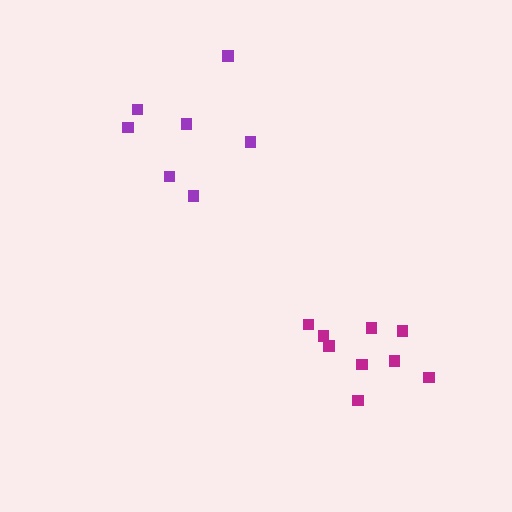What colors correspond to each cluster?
The clusters are colored: purple, magenta.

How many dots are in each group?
Group 1: 7 dots, Group 2: 9 dots (16 total).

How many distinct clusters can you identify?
There are 2 distinct clusters.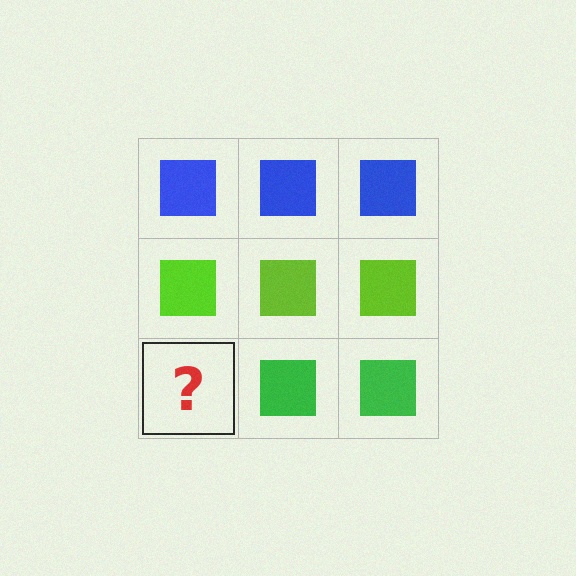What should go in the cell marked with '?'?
The missing cell should contain a green square.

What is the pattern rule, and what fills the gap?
The rule is that each row has a consistent color. The gap should be filled with a green square.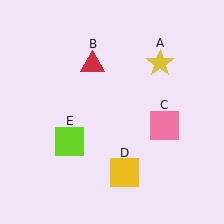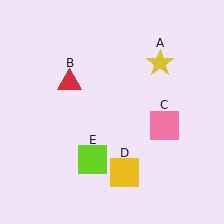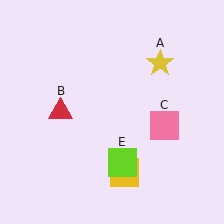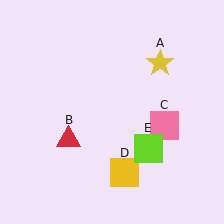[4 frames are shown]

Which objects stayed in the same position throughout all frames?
Yellow star (object A) and pink square (object C) and yellow square (object D) remained stationary.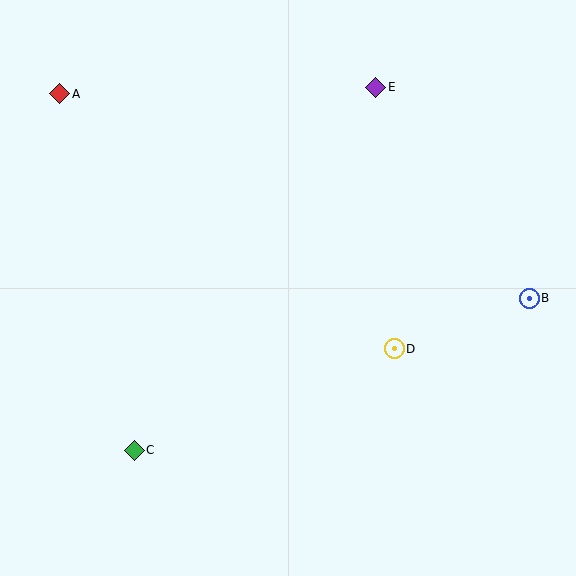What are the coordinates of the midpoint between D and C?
The midpoint between D and C is at (264, 399).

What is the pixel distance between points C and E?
The distance between C and E is 436 pixels.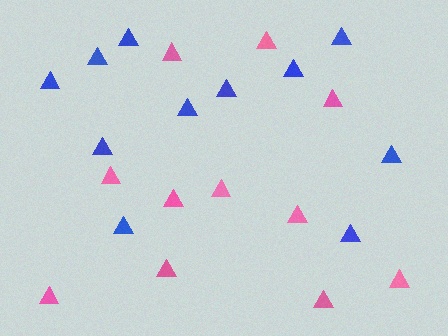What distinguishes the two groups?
There are 2 groups: one group of pink triangles (11) and one group of blue triangles (11).